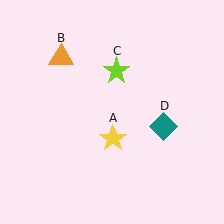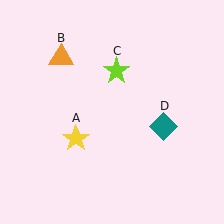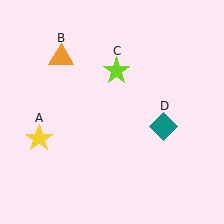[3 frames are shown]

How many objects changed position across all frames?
1 object changed position: yellow star (object A).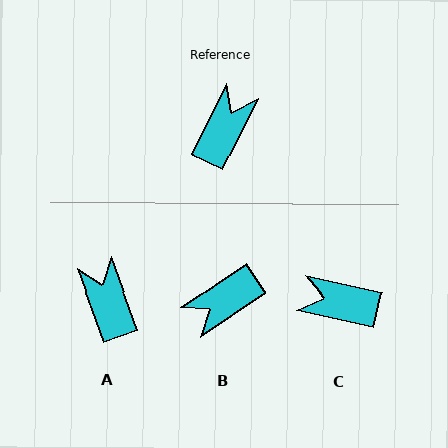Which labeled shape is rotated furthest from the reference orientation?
B, about 150 degrees away.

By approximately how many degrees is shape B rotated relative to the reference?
Approximately 150 degrees counter-clockwise.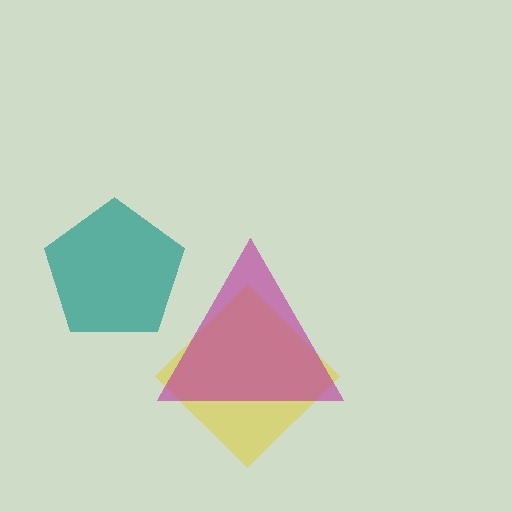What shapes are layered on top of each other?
The layered shapes are: a yellow diamond, a teal pentagon, a magenta triangle.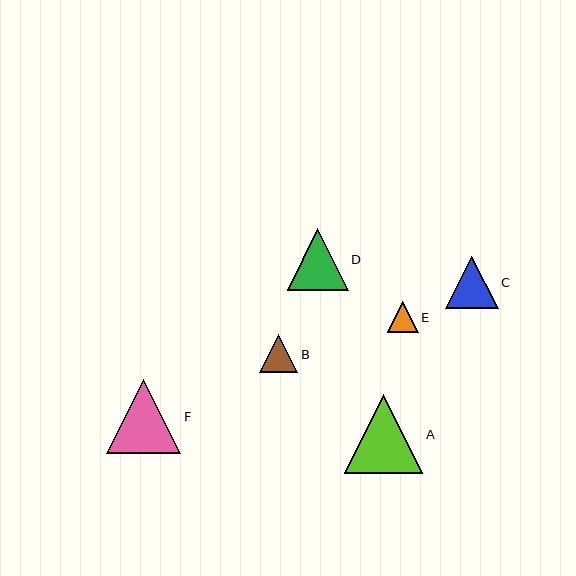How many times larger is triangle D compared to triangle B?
Triangle D is approximately 1.6 times the size of triangle B.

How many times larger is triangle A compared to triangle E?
Triangle A is approximately 2.5 times the size of triangle E.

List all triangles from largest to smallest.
From largest to smallest: A, F, D, C, B, E.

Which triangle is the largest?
Triangle A is the largest with a size of approximately 78 pixels.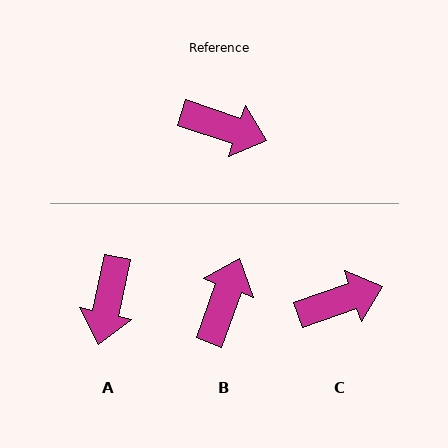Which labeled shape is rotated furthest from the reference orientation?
B, about 88 degrees away.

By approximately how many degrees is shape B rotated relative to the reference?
Approximately 88 degrees counter-clockwise.